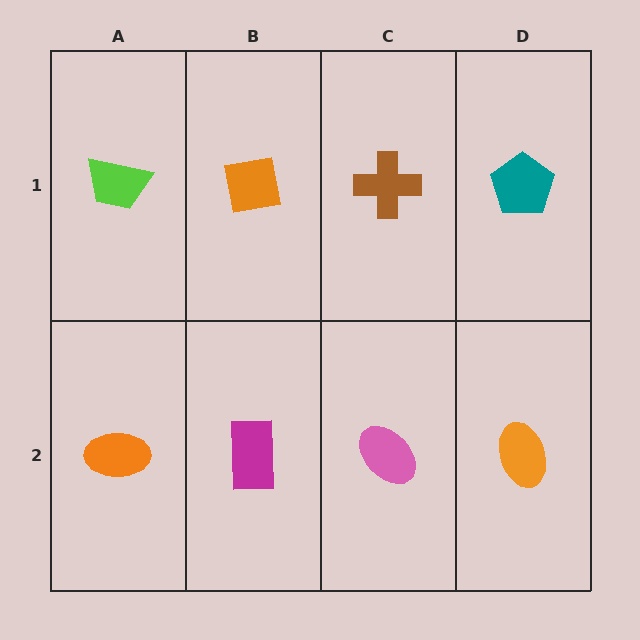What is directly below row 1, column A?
An orange ellipse.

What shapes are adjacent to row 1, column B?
A magenta rectangle (row 2, column B), a lime trapezoid (row 1, column A), a brown cross (row 1, column C).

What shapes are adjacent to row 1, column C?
A pink ellipse (row 2, column C), an orange square (row 1, column B), a teal pentagon (row 1, column D).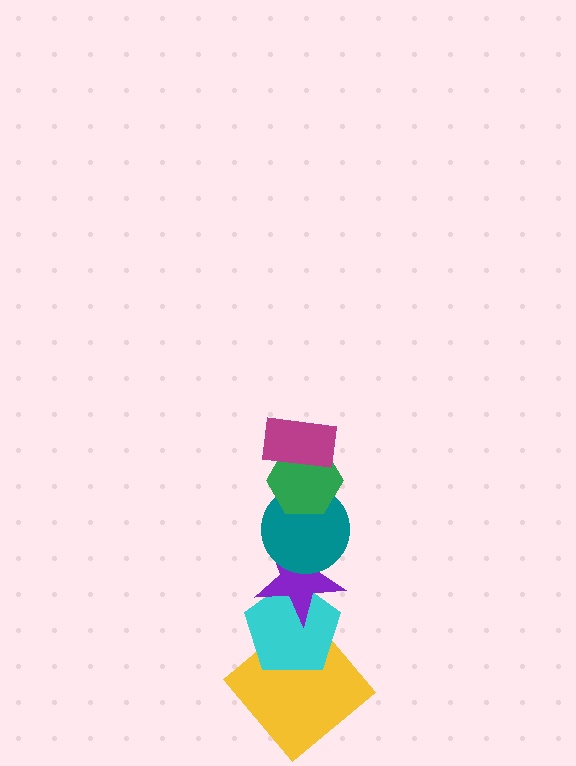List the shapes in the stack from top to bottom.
From top to bottom: the magenta rectangle, the green hexagon, the teal circle, the purple star, the cyan pentagon, the yellow diamond.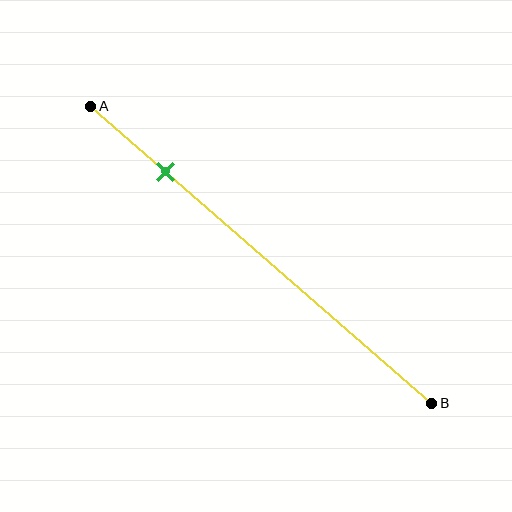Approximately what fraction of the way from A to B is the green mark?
The green mark is approximately 20% of the way from A to B.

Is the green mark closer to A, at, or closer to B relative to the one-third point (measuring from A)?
The green mark is closer to point A than the one-third point of segment AB.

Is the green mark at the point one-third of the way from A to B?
No, the mark is at about 20% from A, not at the 33% one-third point.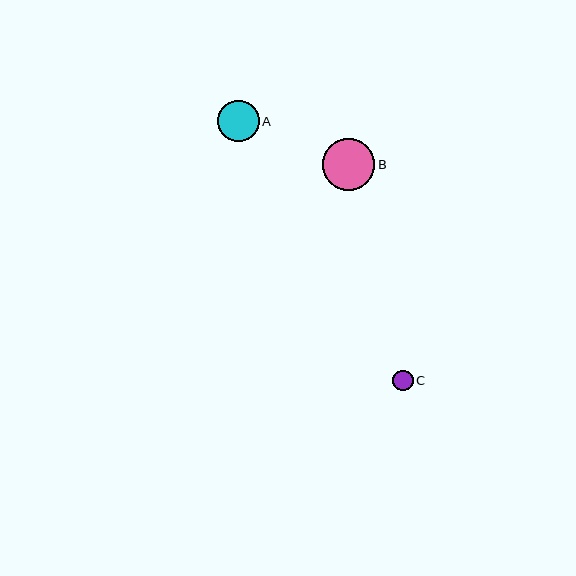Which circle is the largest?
Circle B is the largest with a size of approximately 52 pixels.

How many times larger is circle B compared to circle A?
Circle B is approximately 1.3 times the size of circle A.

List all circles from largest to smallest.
From largest to smallest: B, A, C.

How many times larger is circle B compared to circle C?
Circle B is approximately 2.5 times the size of circle C.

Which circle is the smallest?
Circle C is the smallest with a size of approximately 21 pixels.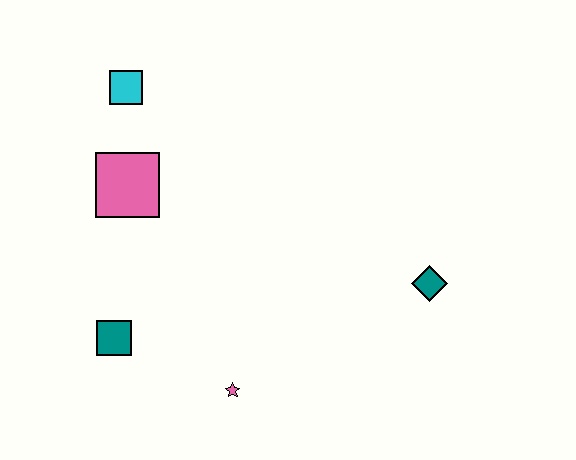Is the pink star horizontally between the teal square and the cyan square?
No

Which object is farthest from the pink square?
The teal diamond is farthest from the pink square.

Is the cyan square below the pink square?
No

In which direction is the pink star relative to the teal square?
The pink star is to the right of the teal square.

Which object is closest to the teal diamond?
The pink star is closest to the teal diamond.